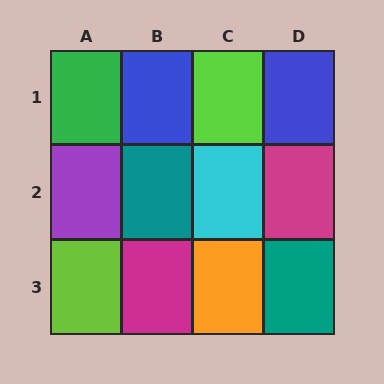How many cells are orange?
1 cell is orange.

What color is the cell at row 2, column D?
Magenta.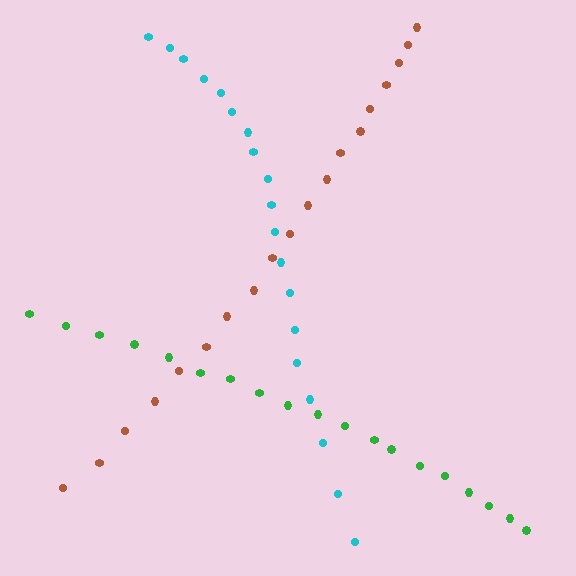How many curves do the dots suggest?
There are 3 distinct paths.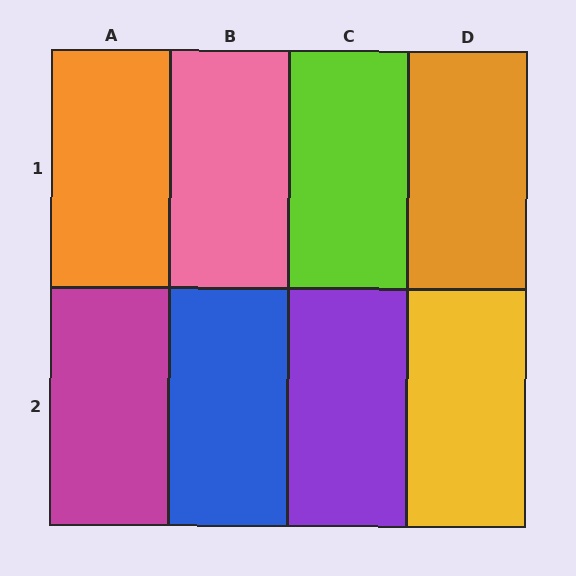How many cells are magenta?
1 cell is magenta.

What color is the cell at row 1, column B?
Pink.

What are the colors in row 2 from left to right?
Magenta, blue, purple, yellow.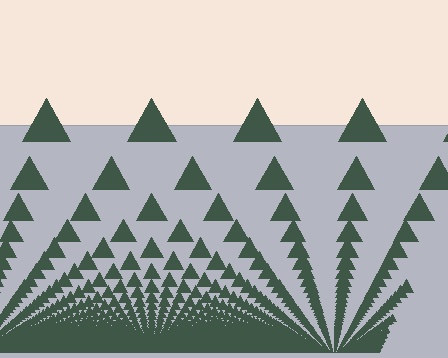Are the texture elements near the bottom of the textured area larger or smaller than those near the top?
Smaller. The gradient is inverted — elements near the bottom are smaller and denser.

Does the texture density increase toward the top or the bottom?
Density increases toward the bottom.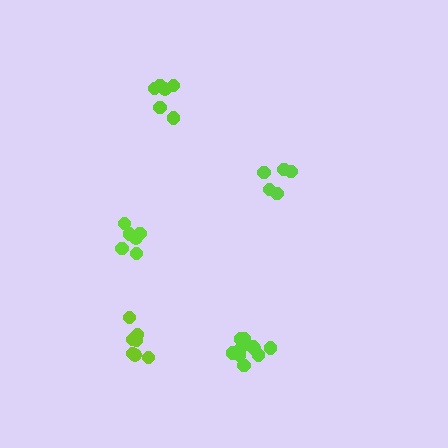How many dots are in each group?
Group 1: 6 dots, Group 2: 10 dots, Group 3: 6 dots, Group 4: 5 dots, Group 5: 7 dots (34 total).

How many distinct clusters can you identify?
There are 5 distinct clusters.